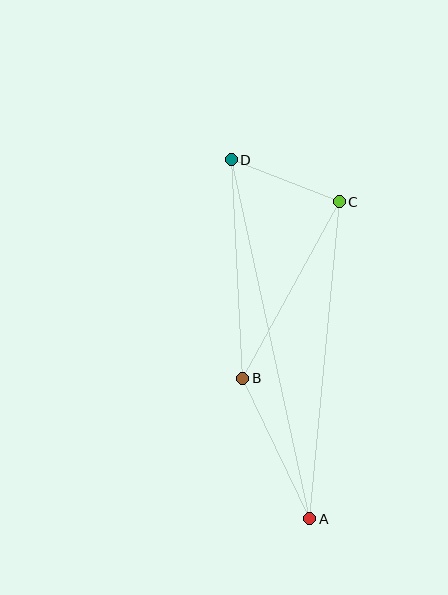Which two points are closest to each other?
Points C and D are closest to each other.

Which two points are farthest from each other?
Points A and D are farthest from each other.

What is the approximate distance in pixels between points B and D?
The distance between B and D is approximately 219 pixels.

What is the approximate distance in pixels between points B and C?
The distance between B and C is approximately 201 pixels.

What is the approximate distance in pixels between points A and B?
The distance between A and B is approximately 156 pixels.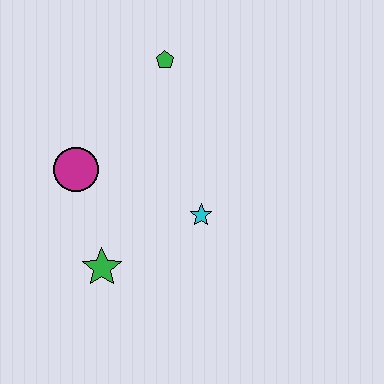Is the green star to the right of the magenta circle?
Yes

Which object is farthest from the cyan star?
The green pentagon is farthest from the cyan star.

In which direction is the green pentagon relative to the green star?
The green pentagon is above the green star.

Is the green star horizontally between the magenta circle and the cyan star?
Yes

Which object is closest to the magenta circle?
The green star is closest to the magenta circle.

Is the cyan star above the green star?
Yes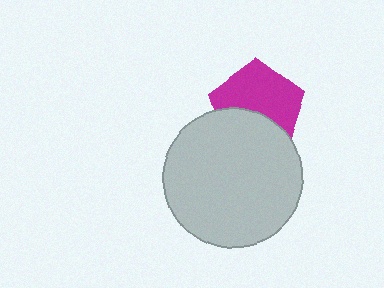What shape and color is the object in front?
The object in front is a light gray circle.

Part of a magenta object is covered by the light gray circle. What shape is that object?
It is a pentagon.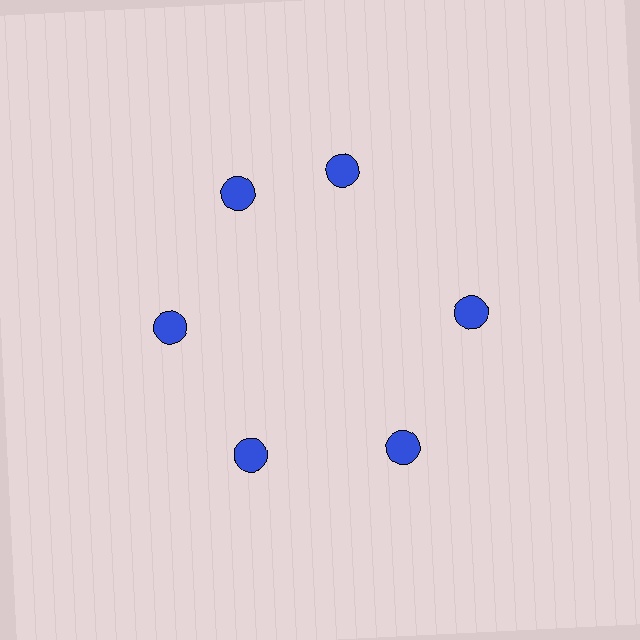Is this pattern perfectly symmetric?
No. The 6 blue circles are arranged in a ring, but one element near the 1 o'clock position is rotated out of alignment along the ring, breaking the 6-fold rotational symmetry.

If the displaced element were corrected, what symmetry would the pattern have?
It would have 6-fold rotational symmetry — the pattern would map onto itself every 60 degrees.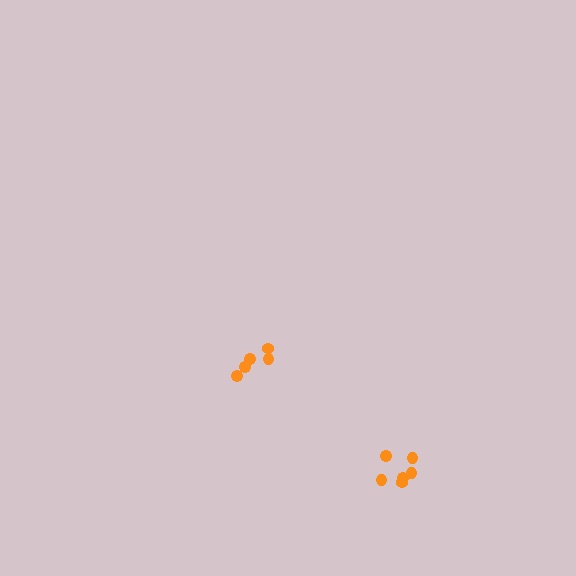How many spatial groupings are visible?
There are 2 spatial groupings.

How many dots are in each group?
Group 1: 5 dots, Group 2: 6 dots (11 total).